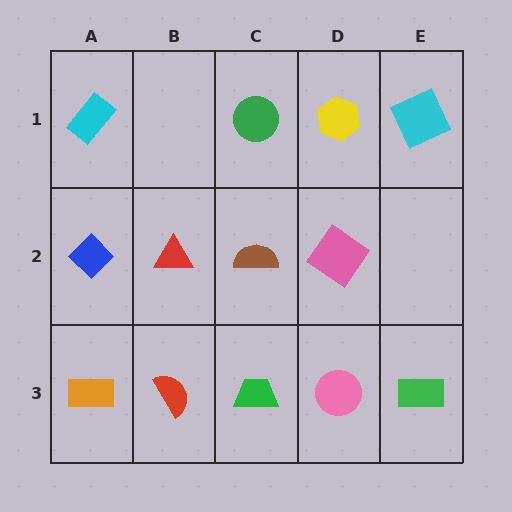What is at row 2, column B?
A red triangle.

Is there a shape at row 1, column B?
No, that cell is empty.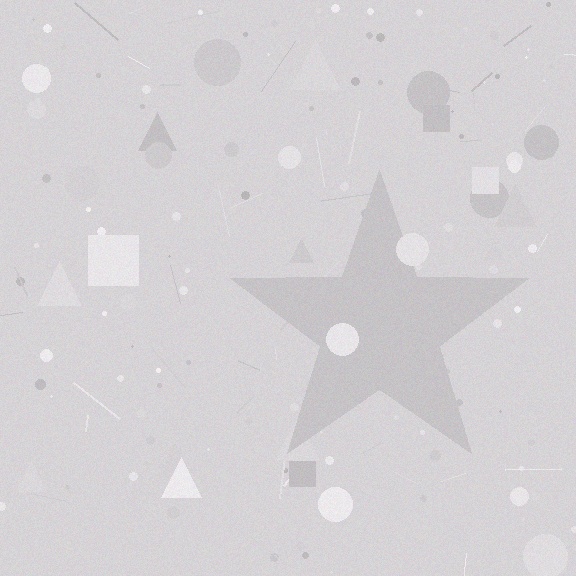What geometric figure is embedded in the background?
A star is embedded in the background.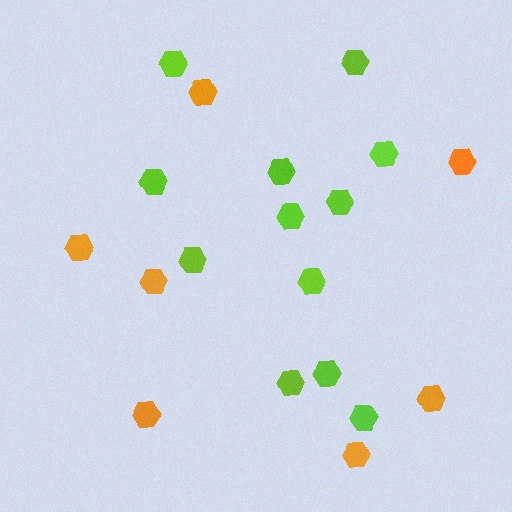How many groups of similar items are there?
There are 2 groups: one group of lime hexagons (12) and one group of orange hexagons (7).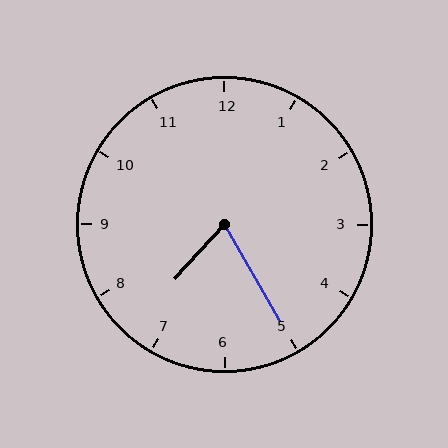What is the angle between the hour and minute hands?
Approximately 72 degrees.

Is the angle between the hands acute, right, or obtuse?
It is acute.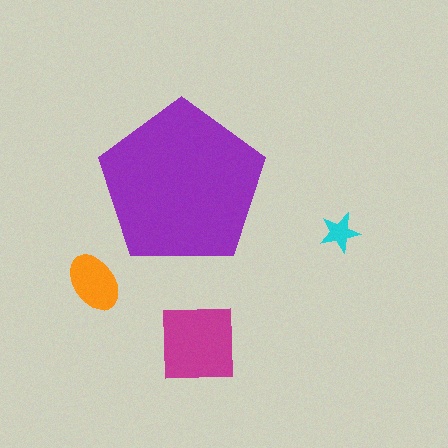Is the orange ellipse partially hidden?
No, the orange ellipse is fully visible.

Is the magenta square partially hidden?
No, the magenta square is fully visible.